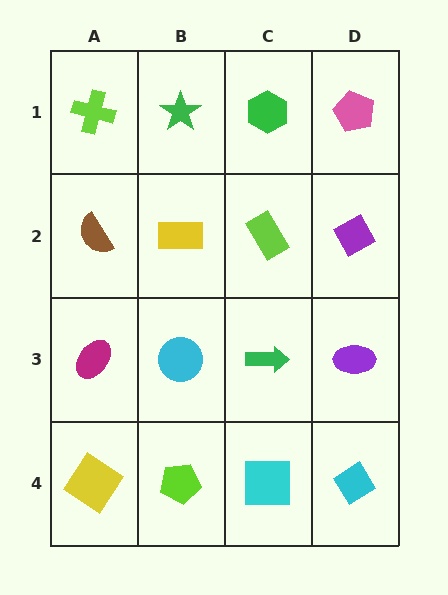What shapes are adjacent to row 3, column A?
A brown semicircle (row 2, column A), a yellow diamond (row 4, column A), a cyan circle (row 3, column B).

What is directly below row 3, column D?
A cyan diamond.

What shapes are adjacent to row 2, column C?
A green hexagon (row 1, column C), a green arrow (row 3, column C), a yellow rectangle (row 2, column B), a purple diamond (row 2, column D).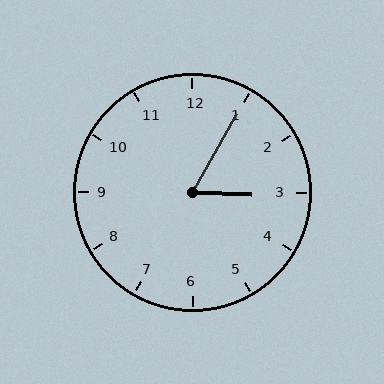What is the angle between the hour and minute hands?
Approximately 62 degrees.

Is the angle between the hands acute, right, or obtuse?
It is acute.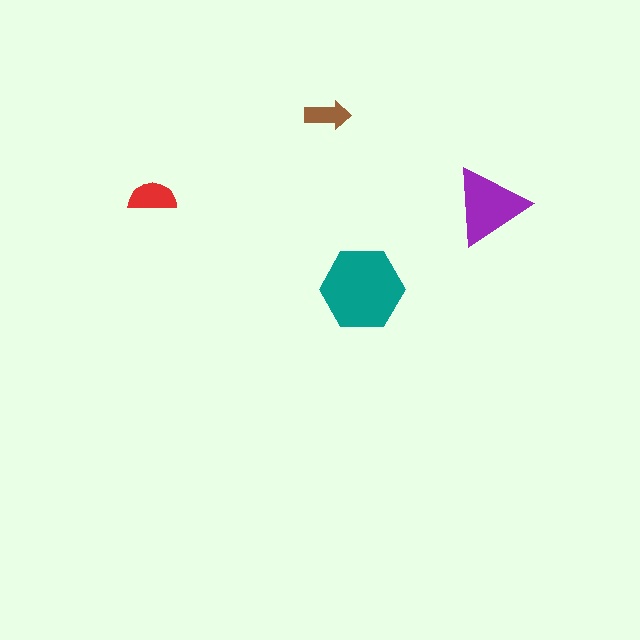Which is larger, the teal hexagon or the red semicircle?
The teal hexagon.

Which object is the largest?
The teal hexagon.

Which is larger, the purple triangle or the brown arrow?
The purple triangle.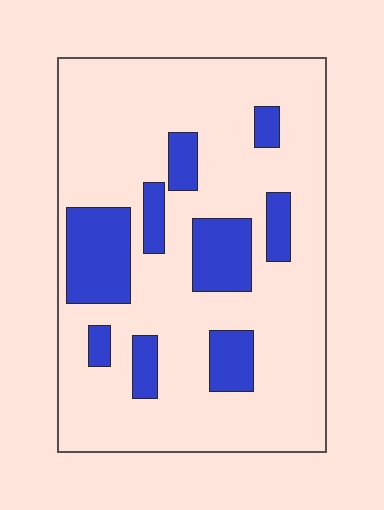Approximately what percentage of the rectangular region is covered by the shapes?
Approximately 20%.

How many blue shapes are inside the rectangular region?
9.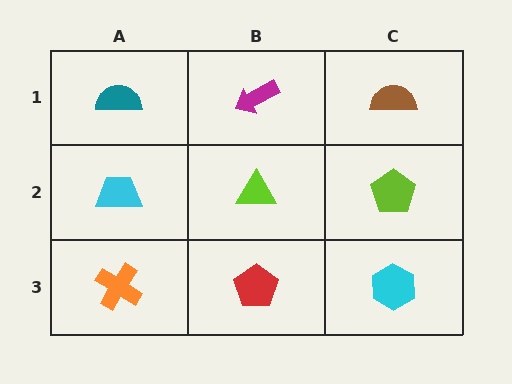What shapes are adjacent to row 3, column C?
A lime pentagon (row 2, column C), a red pentagon (row 3, column B).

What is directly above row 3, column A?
A cyan trapezoid.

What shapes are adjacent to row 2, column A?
A teal semicircle (row 1, column A), an orange cross (row 3, column A), a lime triangle (row 2, column B).